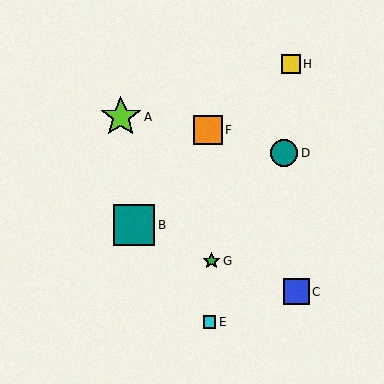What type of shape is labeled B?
Shape B is a teal square.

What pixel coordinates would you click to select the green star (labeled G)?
Click at (212, 261) to select the green star G.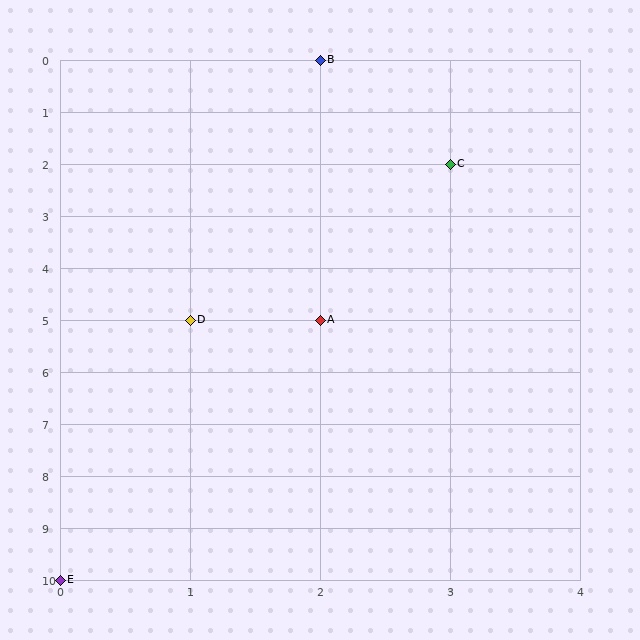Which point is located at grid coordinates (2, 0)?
Point B is at (2, 0).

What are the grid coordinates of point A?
Point A is at grid coordinates (2, 5).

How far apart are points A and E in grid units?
Points A and E are 2 columns and 5 rows apart (about 5.4 grid units diagonally).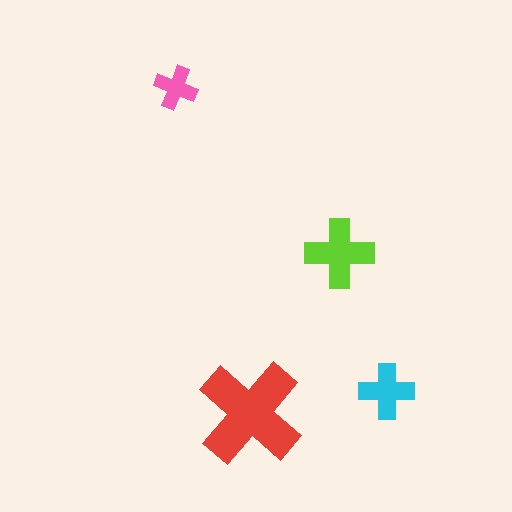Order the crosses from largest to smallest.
the red one, the lime one, the cyan one, the pink one.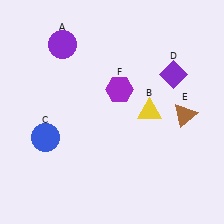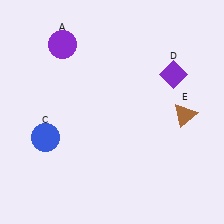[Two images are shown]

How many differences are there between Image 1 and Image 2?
There are 2 differences between the two images.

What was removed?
The purple hexagon (F), the yellow triangle (B) were removed in Image 2.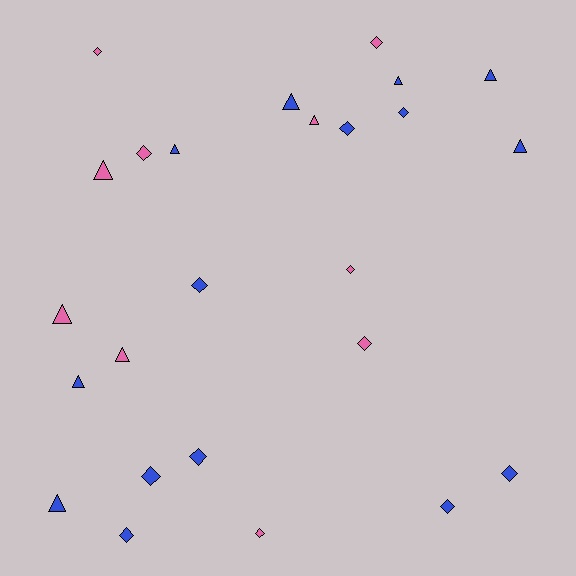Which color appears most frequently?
Blue, with 15 objects.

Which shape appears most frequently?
Diamond, with 14 objects.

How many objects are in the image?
There are 25 objects.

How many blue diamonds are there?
There are 8 blue diamonds.